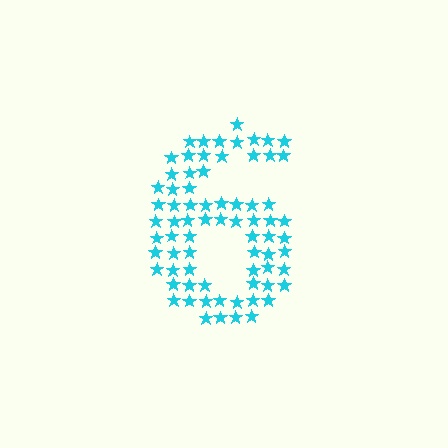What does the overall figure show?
The overall figure shows the digit 6.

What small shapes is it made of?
It is made of small stars.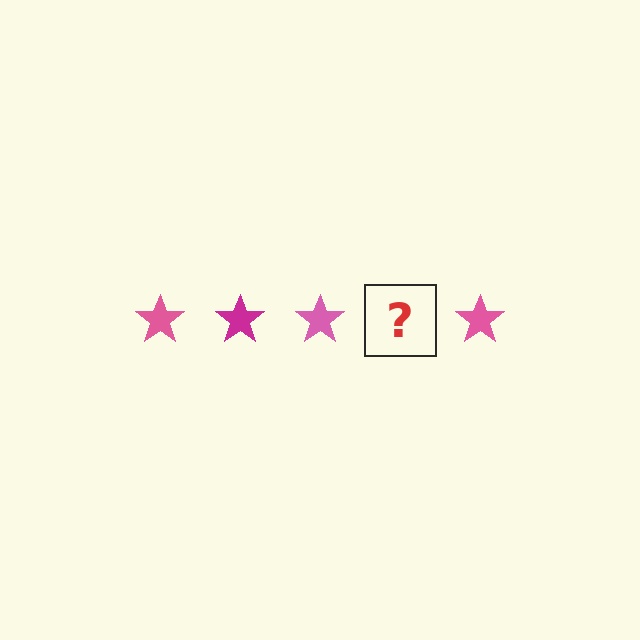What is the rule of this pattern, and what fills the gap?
The rule is that the pattern cycles through pink, magenta stars. The gap should be filled with a magenta star.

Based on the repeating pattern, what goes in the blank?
The blank should be a magenta star.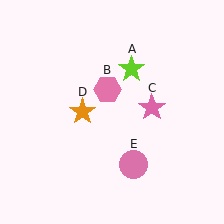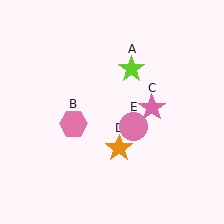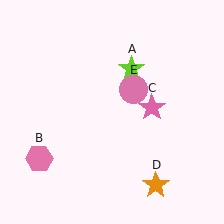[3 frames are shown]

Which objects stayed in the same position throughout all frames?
Lime star (object A) and pink star (object C) remained stationary.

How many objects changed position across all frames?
3 objects changed position: pink hexagon (object B), orange star (object D), pink circle (object E).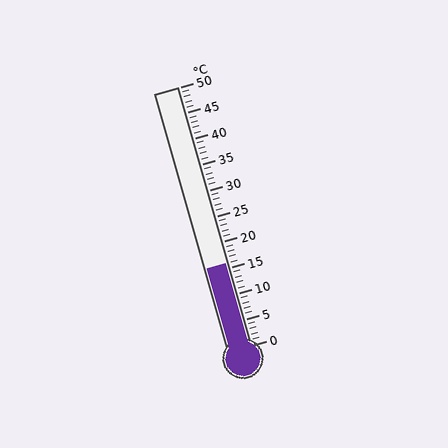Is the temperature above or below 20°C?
The temperature is below 20°C.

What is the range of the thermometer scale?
The thermometer scale ranges from 0°C to 50°C.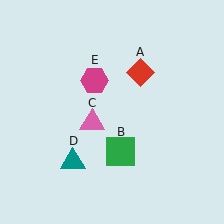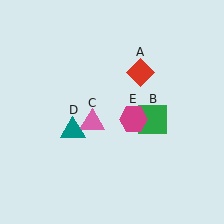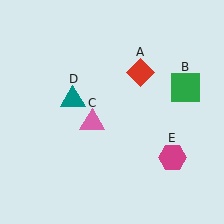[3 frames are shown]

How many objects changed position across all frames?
3 objects changed position: green square (object B), teal triangle (object D), magenta hexagon (object E).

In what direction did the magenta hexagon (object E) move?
The magenta hexagon (object E) moved down and to the right.